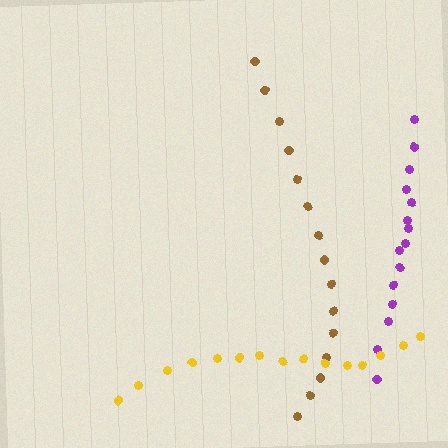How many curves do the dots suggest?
There are 3 distinct paths.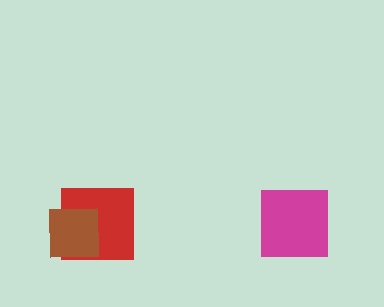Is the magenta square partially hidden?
No, no other shape covers it.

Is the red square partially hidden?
Yes, it is partially covered by another shape.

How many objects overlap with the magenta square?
0 objects overlap with the magenta square.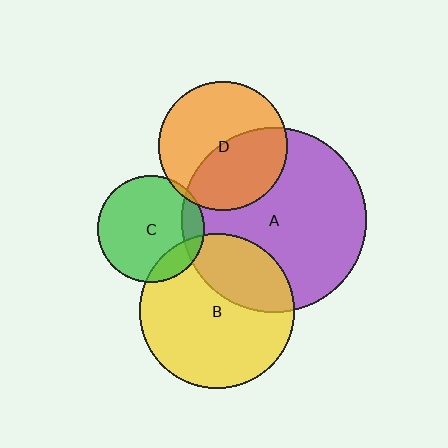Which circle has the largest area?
Circle A (purple).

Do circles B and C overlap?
Yes.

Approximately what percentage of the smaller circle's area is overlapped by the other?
Approximately 15%.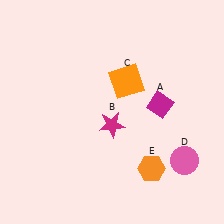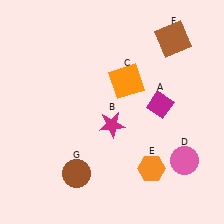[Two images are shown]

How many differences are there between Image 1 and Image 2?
There are 2 differences between the two images.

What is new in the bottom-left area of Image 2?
A brown circle (G) was added in the bottom-left area of Image 2.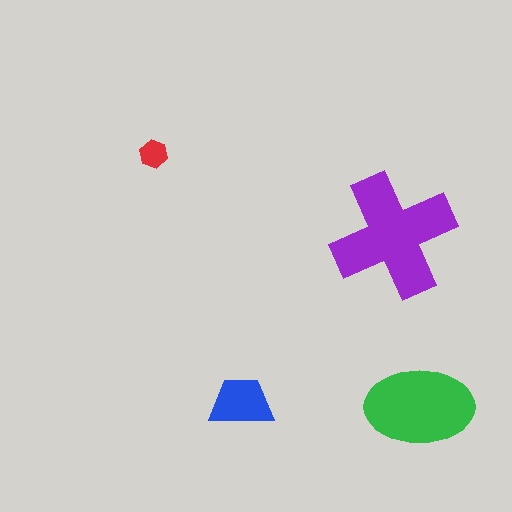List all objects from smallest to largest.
The red hexagon, the blue trapezoid, the green ellipse, the purple cross.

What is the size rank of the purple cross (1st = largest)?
1st.